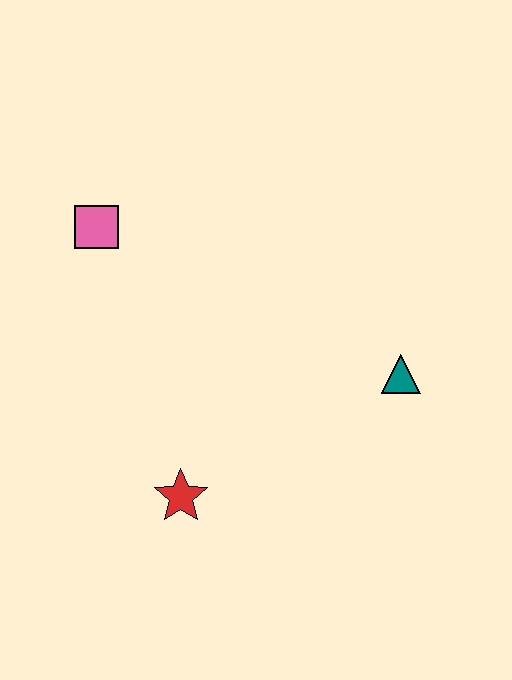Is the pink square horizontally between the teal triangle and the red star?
No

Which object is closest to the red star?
The teal triangle is closest to the red star.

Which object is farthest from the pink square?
The teal triangle is farthest from the pink square.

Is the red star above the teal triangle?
No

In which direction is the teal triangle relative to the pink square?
The teal triangle is to the right of the pink square.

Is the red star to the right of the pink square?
Yes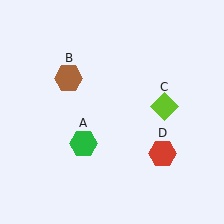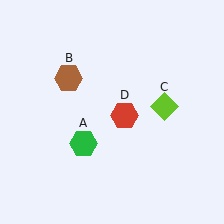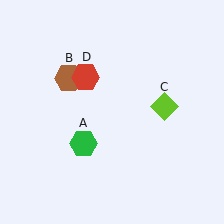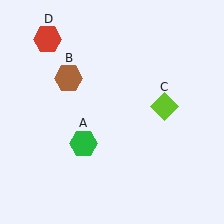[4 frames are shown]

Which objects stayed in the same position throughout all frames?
Green hexagon (object A) and brown hexagon (object B) and lime diamond (object C) remained stationary.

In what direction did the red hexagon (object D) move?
The red hexagon (object D) moved up and to the left.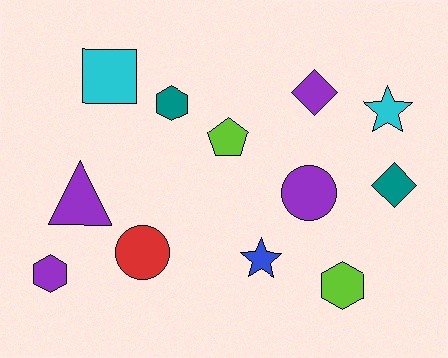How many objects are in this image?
There are 12 objects.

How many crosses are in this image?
There are no crosses.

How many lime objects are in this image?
There are 2 lime objects.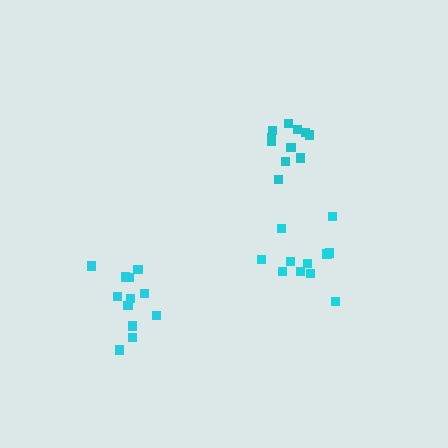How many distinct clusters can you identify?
There are 3 distinct clusters.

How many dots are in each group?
Group 1: 12 dots, Group 2: 11 dots, Group 3: 11 dots (34 total).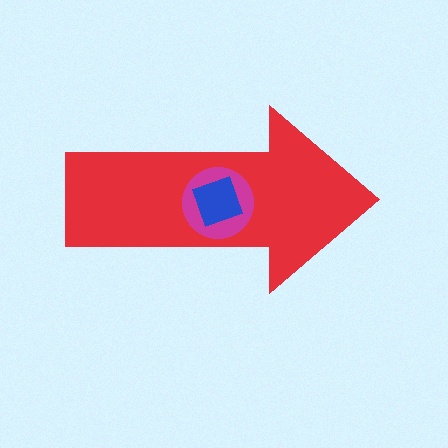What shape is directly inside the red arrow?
The magenta circle.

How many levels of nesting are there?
3.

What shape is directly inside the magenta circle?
The blue square.